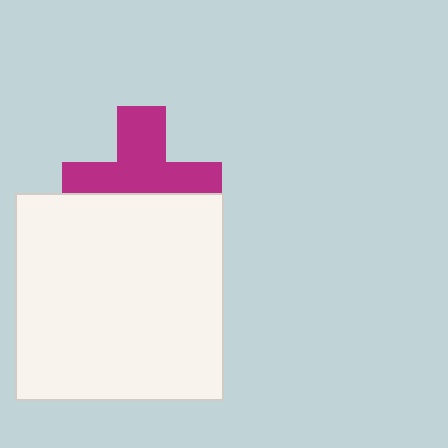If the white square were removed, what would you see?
You would see the complete magenta cross.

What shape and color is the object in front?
The object in front is a white square.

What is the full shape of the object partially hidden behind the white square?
The partially hidden object is a magenta cross.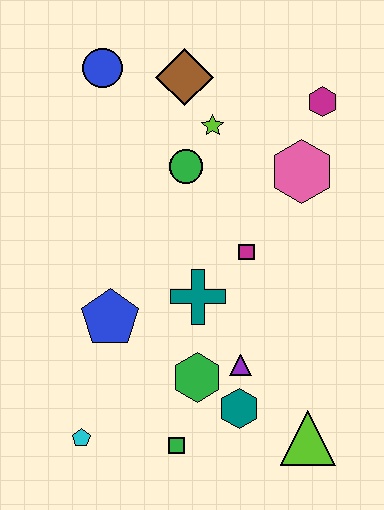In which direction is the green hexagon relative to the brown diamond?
The green hexagon is below the brown diamond.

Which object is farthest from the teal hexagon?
The blue circle is farthest from the teal hexagon.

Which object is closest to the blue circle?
The brown diamond is closest to the blue circle.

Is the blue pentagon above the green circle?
No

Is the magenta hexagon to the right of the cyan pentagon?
Yes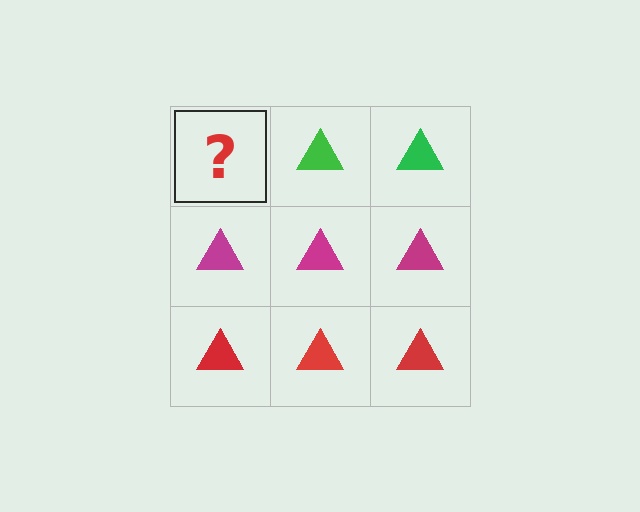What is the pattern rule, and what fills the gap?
The rule is that each row has a consistent color. The gap should be filled with a green triangle.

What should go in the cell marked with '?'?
The missing cell should contain a green triangle.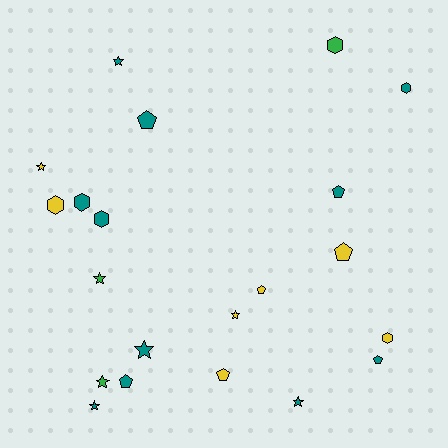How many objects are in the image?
There are 21 objects.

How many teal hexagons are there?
There are 3 teal hexagons.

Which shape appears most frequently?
Star, with 8 objects.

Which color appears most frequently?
Teal, with 11 objects.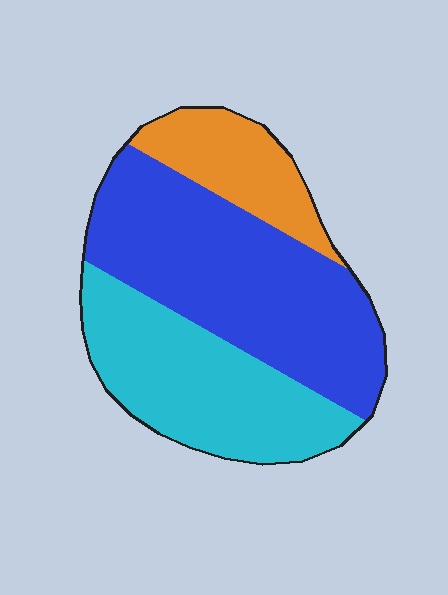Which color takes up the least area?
Orange, at roughly 15%.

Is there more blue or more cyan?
Blue.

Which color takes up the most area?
Blue, at roughly 50%.